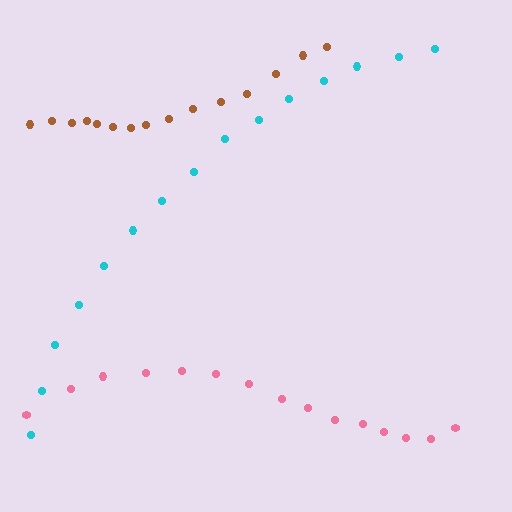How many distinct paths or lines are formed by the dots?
There are 3 distinct paths.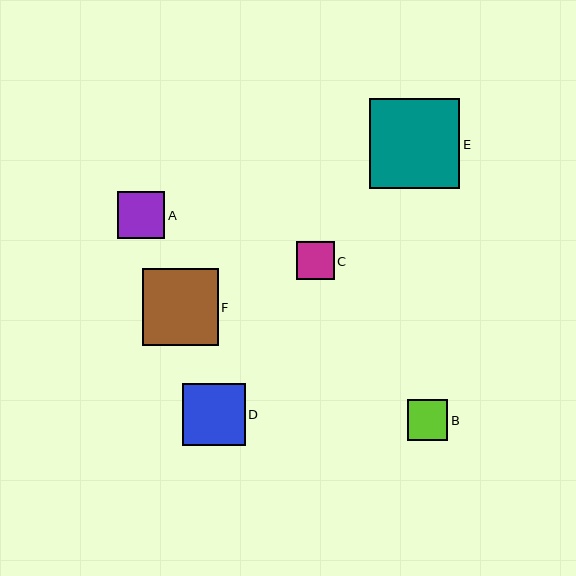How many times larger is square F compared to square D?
Square F is approximately 1.2 times the size of square D.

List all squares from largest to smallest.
From largest to smallest: E, F, D, A, B, C.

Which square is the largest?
Square E is the largest with a size of approximately 90 pixels.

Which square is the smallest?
Square C is the smallest with a size of approximately 38 pixels.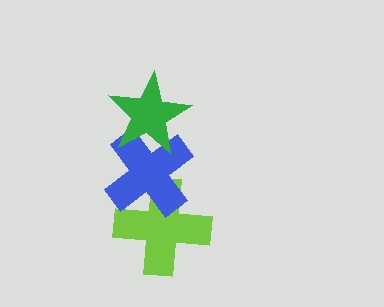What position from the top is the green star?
The green star is 1st from the top.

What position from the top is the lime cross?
The lime cross is 3rd from the top.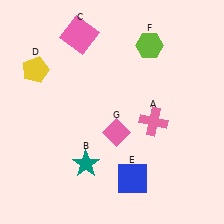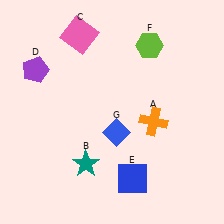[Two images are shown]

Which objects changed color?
A changed from pink to orange. D changed from yellow to purple. G changed from pink to blue.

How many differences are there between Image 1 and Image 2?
There are 3 differences between the two images.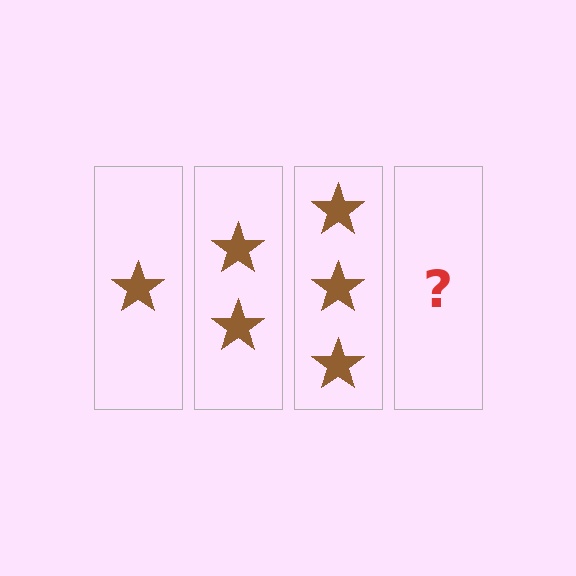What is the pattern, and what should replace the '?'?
The pattern is that each step adds one more star. The '?' should be 4 stars.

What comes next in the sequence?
The next element should be 4 stars.